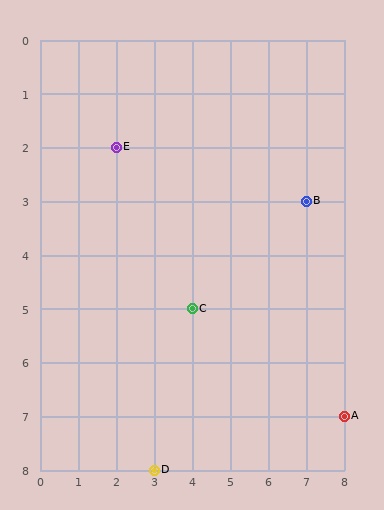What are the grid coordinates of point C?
Point C is at grid coordinates (4, 5).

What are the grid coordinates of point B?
Point B is at grid coordinates (7, 3).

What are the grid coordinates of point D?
Point D is at grid coordinates (3, 8).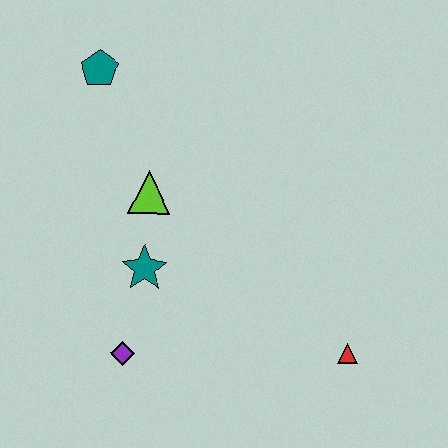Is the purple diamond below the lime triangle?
Yes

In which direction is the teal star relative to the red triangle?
The teal star is to the left of the red triangle.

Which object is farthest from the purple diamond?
The teal pentagon is farthest from the purple diamond.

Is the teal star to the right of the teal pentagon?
Yes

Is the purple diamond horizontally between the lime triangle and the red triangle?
No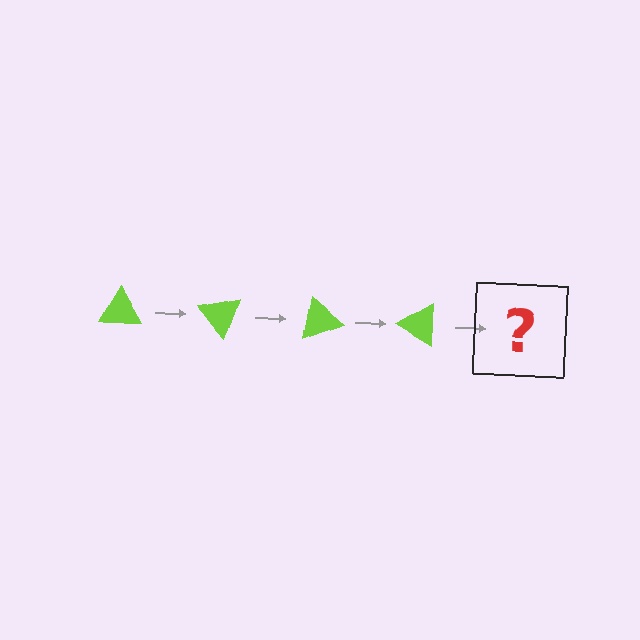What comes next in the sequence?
The next element should be a lime triangle rotated 200 degrees.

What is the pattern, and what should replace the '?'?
The pattern is that the triangle rotates 50 degrees each step. The '?' should be a lime triangle rotated 200 degrees.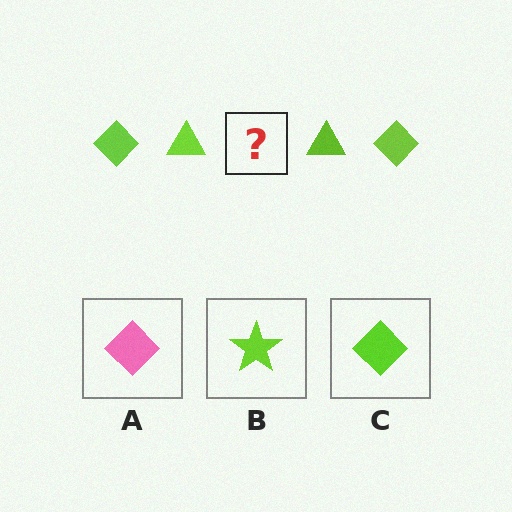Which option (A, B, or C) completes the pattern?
C.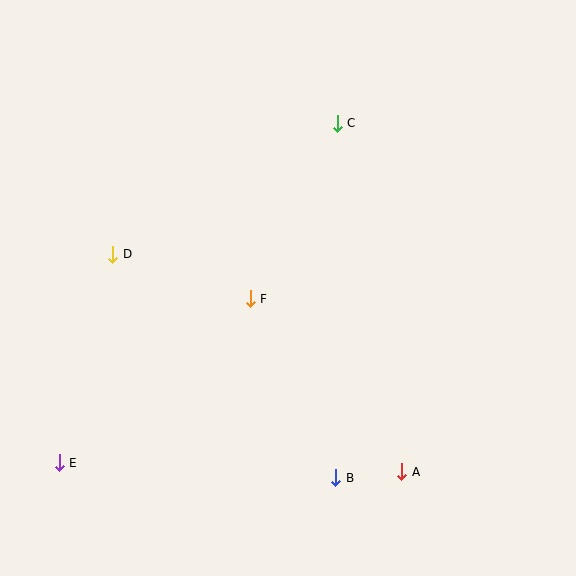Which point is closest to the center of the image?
Point F at (250, 299) is closest to the center.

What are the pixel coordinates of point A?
Point A is at (402, 472).